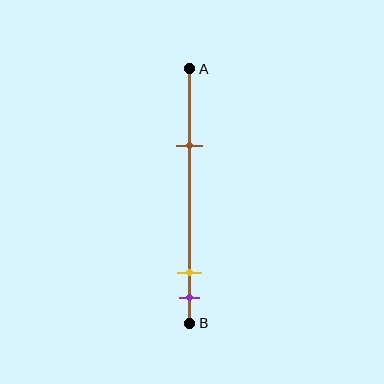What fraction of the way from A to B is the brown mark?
The brown mark is approximately 30% (0.3) of the way from A to B.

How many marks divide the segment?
There are 3 marks dividing the segment.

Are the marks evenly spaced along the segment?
No, the marks are not evenly spaced.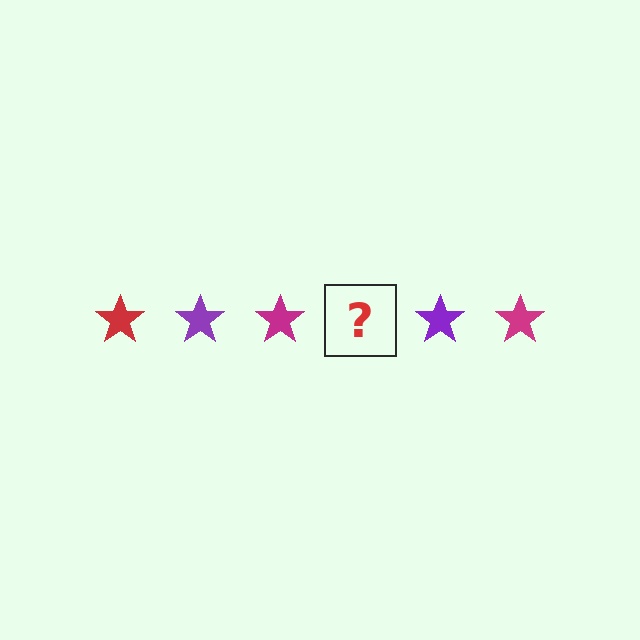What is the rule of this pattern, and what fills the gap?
The rule is that the pattern cycles through red, purple, magenta stars. The gap should be filled with a red star.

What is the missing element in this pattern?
The missing element is a red star.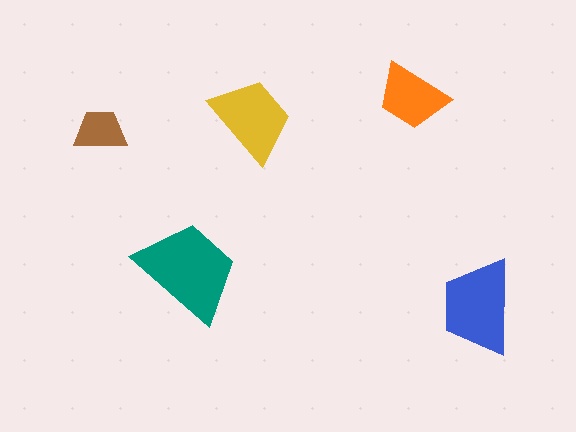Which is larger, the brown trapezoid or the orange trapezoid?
The orange one.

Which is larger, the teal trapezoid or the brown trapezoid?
The teal one.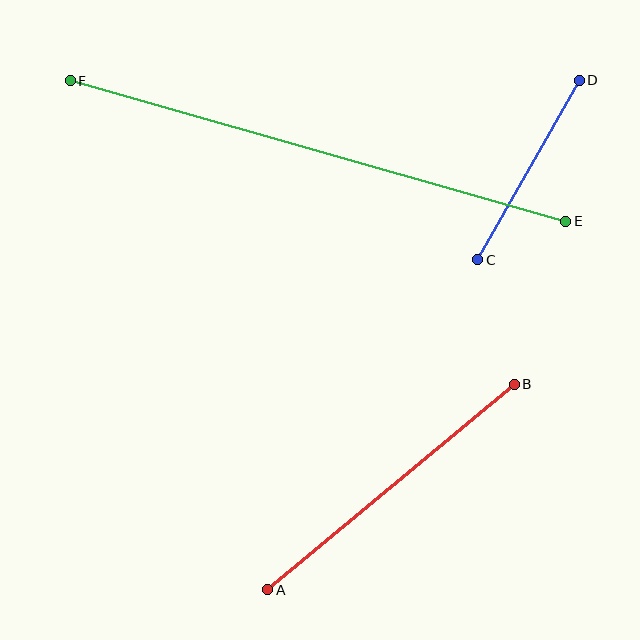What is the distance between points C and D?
The distance is approximately 206 pixels.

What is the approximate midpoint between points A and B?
The midpoint is at approximately (391, 487) pixels.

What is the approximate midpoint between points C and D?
The midpoint is at approximately (529, 170) pixels.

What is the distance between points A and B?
The distance is approximately 321 pixels.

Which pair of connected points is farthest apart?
Points E and F are farthest apart.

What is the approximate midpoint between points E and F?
The midpoint is at approximately (318, 151) pixels.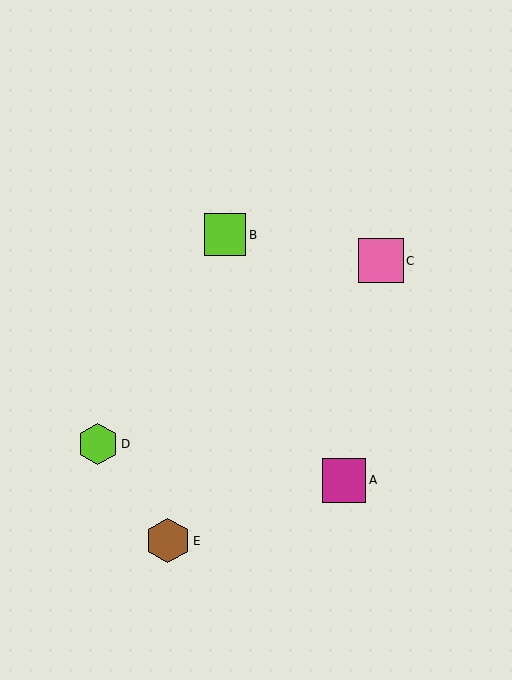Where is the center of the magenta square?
The center of the magenta square is at (344, 480).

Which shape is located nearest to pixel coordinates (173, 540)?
The brown hexagon (labeled E) at (168, 541) is nearest to that location.